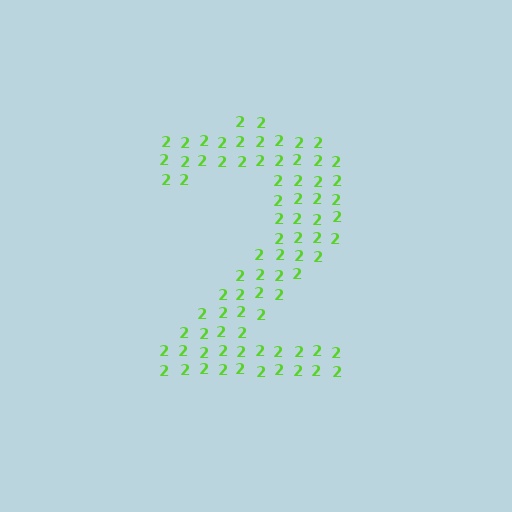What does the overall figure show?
The overall figure shows the digit 2.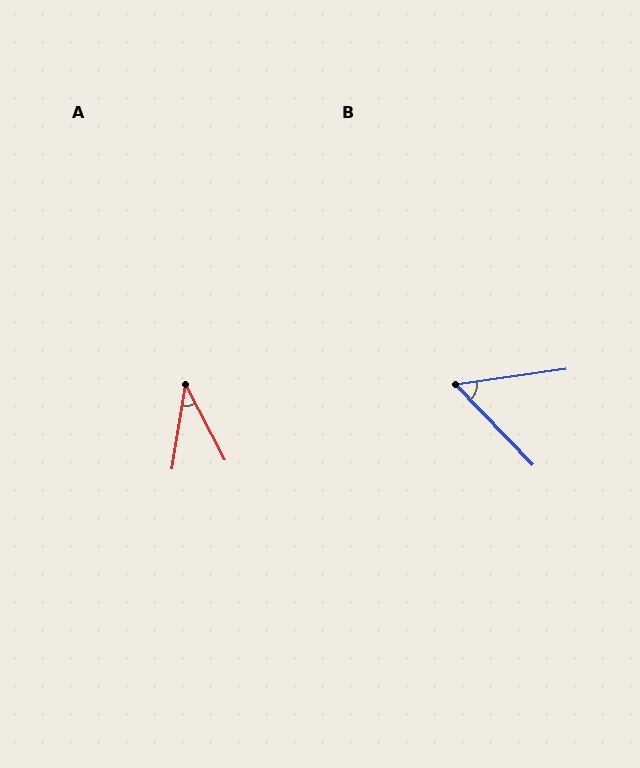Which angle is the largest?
B, at approximately 54 degrees.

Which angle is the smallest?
A, at approximately 37 degrees.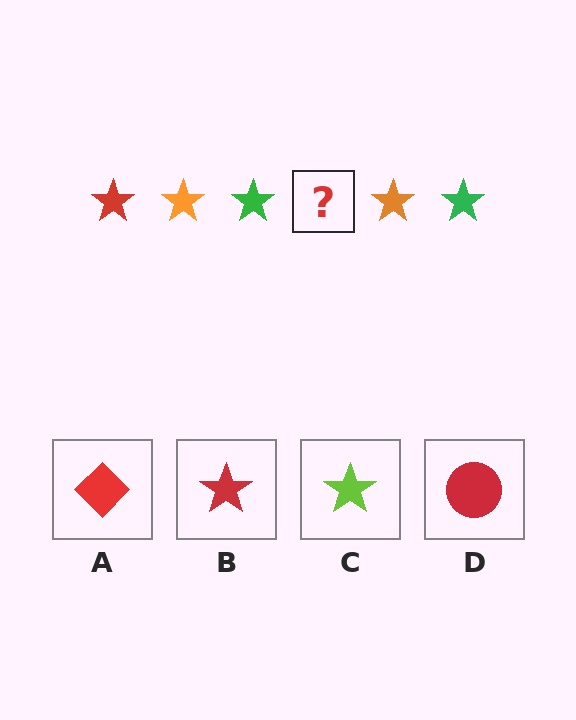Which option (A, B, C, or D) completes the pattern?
B.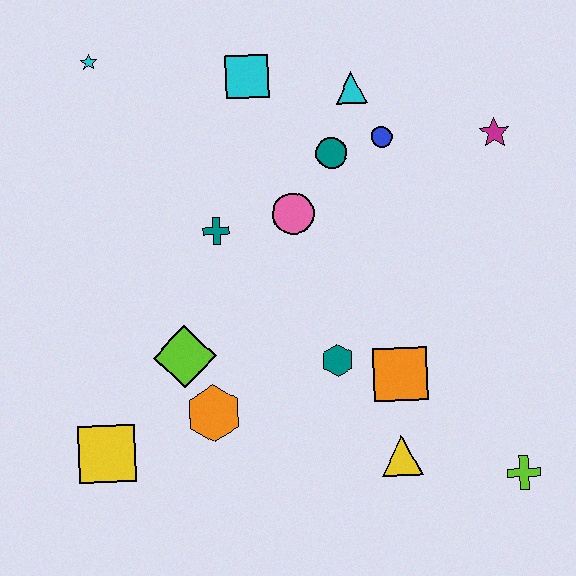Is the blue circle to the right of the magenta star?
No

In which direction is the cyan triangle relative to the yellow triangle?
The cyan triangle is above the yellow triangle.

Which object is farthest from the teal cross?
The lime cross is farthest from the teal cross.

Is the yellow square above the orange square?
No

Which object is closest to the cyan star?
The cyan square is closest to the cyan star.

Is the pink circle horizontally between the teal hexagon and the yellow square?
Yes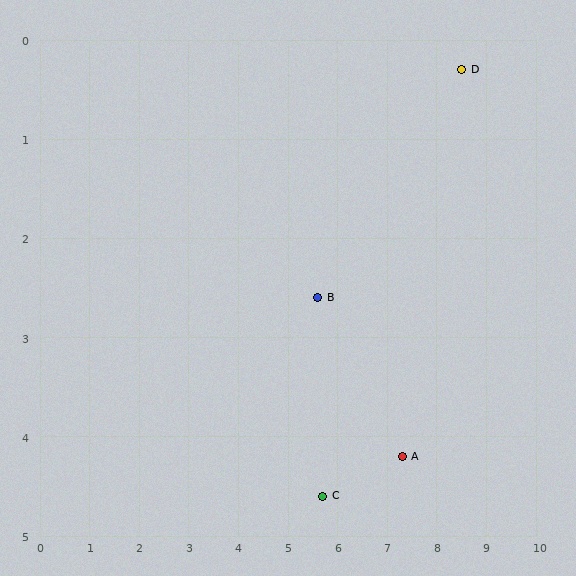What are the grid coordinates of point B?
Point B is at approximately (5.6, 2.6).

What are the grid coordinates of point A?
Point A is at approximately (7.3, 4.2).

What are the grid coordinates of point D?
Point D is at approximately (8.5, 0.3).